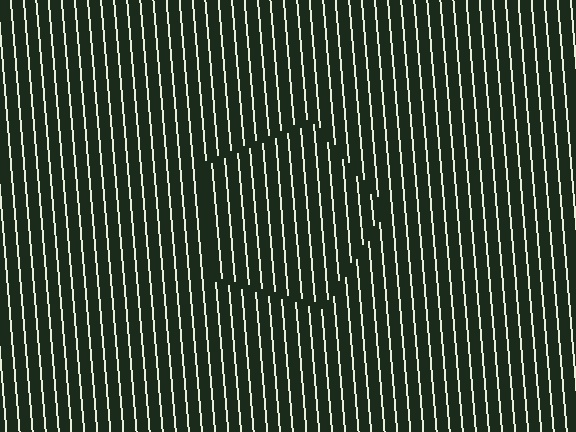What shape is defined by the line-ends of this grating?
An illusory pentagon. The interior of the shape contains the same grating, shifted by half a period — the contour is defined by the phase discontinuity where line-ends from the inner and outer gratings abut.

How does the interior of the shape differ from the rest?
The interior of the shape contains the same grating, shifted by half a period — the contour is defined by the phase discontinuity where line-ends from the inner and outer gratings abut.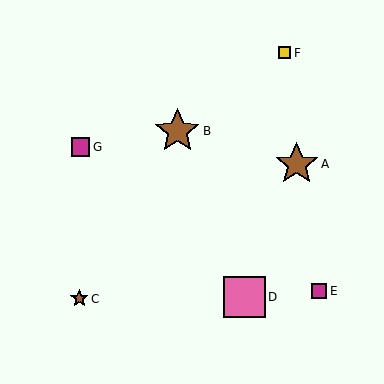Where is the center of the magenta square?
The center of the magenta square is at (319, 291).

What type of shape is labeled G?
Shape G is a magenta square.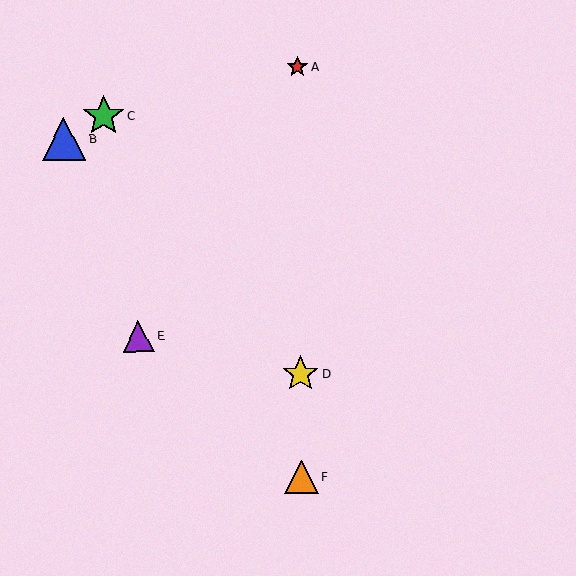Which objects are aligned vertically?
Objects A, D, F are aligned vertically.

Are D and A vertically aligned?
Yes, both are at x≈300.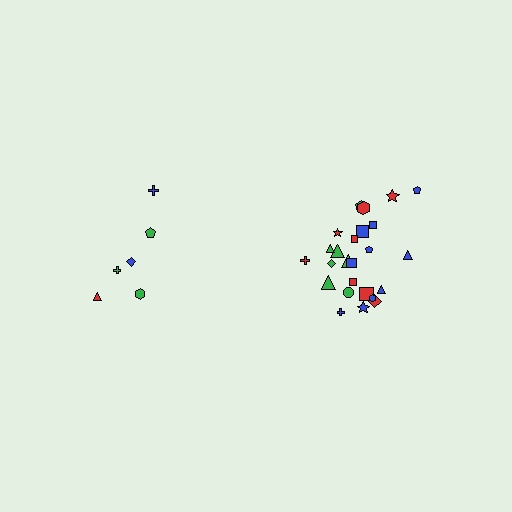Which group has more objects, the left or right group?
The right group.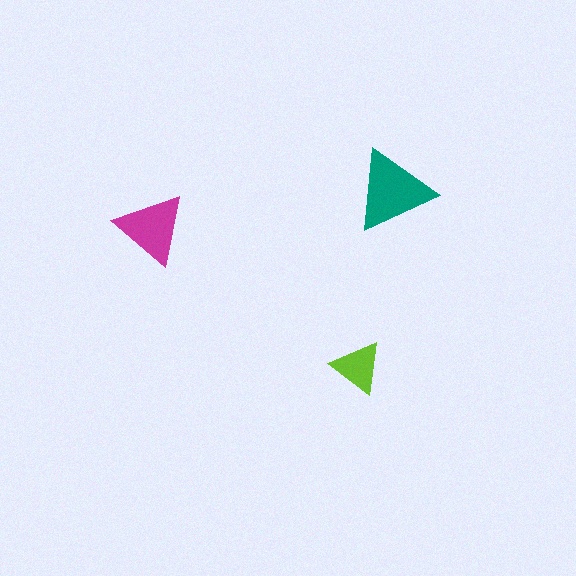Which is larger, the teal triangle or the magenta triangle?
The teal one.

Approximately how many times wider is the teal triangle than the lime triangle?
About 1.5 times wider.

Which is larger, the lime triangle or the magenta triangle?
The magenta one.